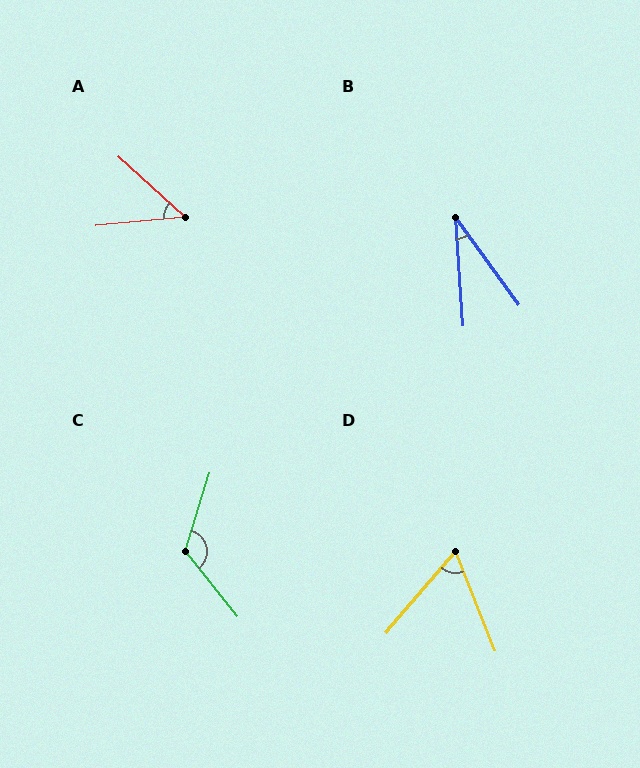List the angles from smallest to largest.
B (32°), A (47°), D (62°), C (124°).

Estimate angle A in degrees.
Approximately 47 degrees.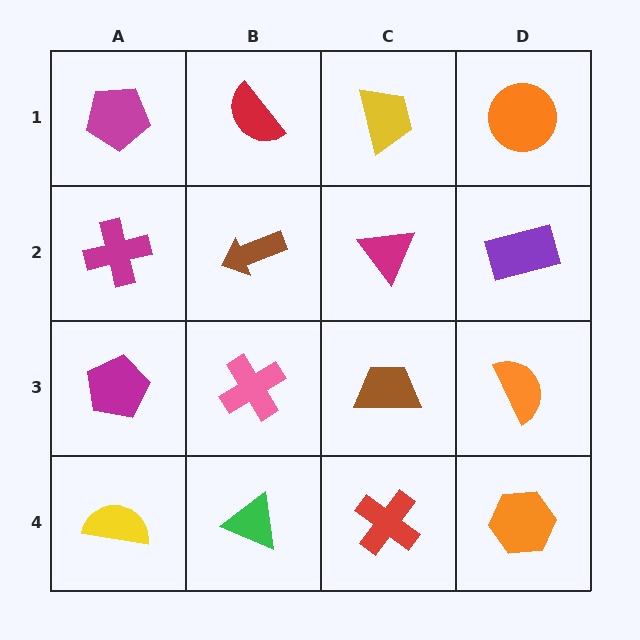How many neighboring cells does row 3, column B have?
4.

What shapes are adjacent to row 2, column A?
A magenta pentagon (row 1, column A), a magenta pentagon (row 3, column A), a brown arrow (row 2, column B).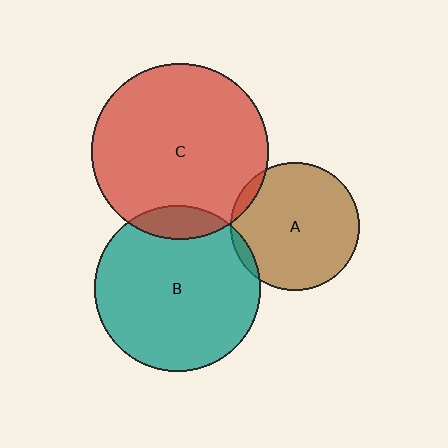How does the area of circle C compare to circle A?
Approximately 1.9 times.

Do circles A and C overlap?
Yes.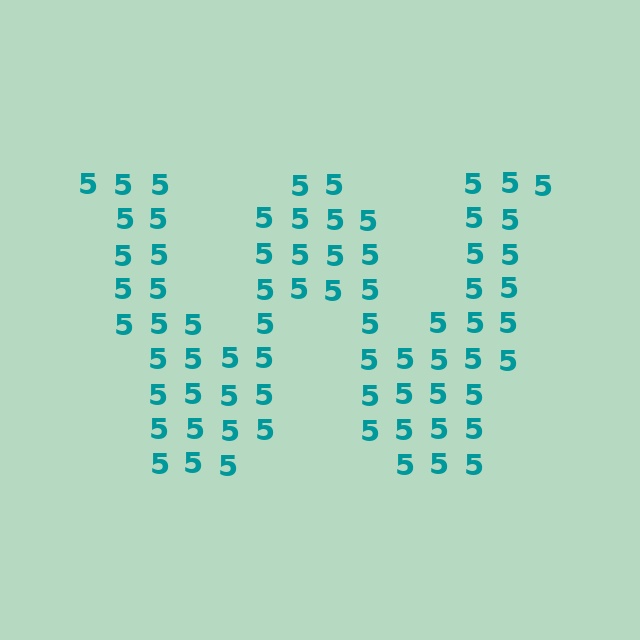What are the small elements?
The small elements are digit 5's.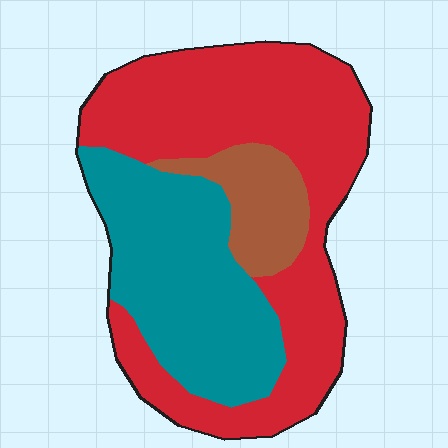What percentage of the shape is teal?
Teal takes up between a third and a half of the shape.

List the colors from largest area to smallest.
From largest to smallest: red, teal, brown.